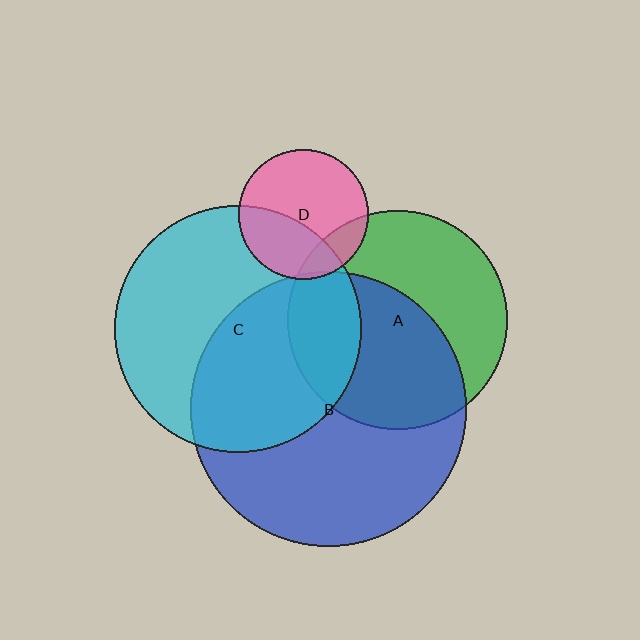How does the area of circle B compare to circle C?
Approximately 1.2 times.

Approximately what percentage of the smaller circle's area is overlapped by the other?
Approximately 55%.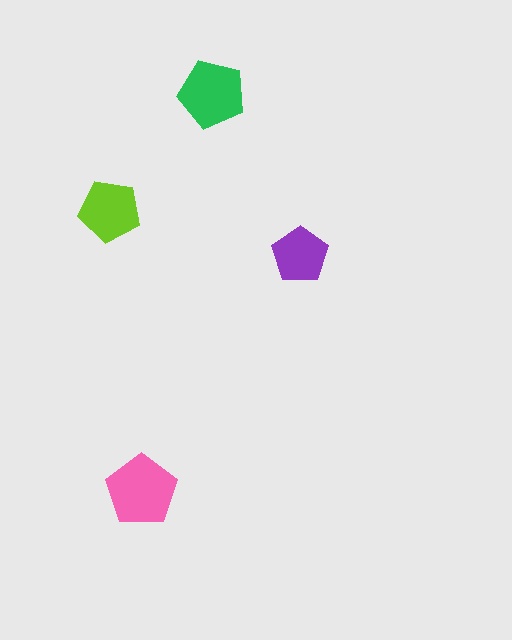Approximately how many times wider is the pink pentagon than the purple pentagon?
About 1.5 times wider.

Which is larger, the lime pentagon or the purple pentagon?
The lime one.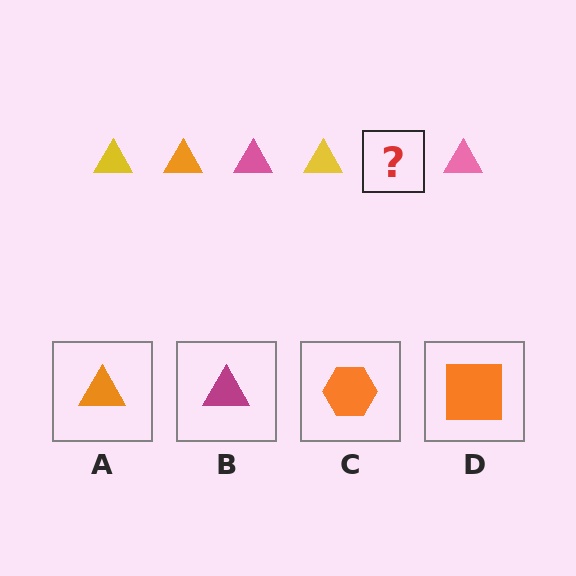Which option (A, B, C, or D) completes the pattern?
A.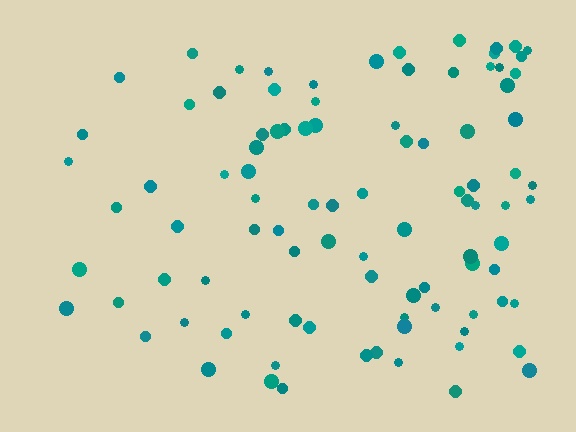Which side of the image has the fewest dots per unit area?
The left.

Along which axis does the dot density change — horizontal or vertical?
Horizontal.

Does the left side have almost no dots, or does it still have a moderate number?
Still a moderate number, just noticeably fewer than the right.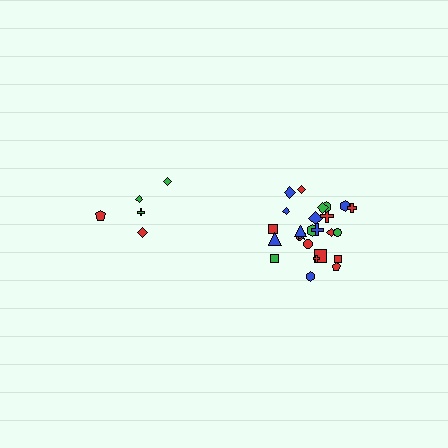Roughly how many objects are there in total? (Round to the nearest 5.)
Roughly 30 objects in total.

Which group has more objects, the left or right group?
The right group.